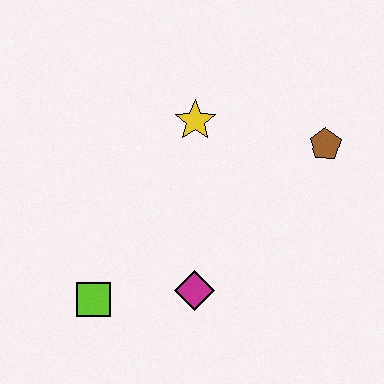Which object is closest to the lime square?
The magenta diamond is closest to the lime square.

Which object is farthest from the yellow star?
The lime square is farthest from the yellow star.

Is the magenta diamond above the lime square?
Yes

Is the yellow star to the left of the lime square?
No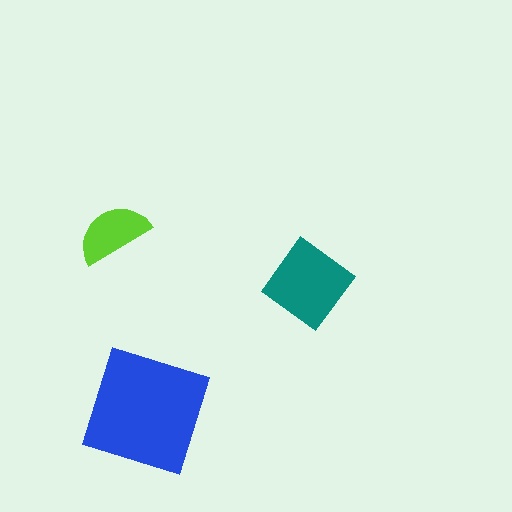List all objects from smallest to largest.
The lime semicircle, the teal diamond, the blue square.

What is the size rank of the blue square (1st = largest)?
1st.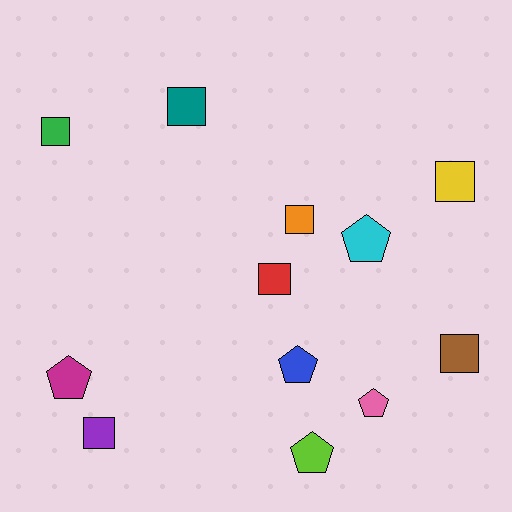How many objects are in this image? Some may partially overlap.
There are 12 objects.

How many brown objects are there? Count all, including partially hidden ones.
There is 1 brown object.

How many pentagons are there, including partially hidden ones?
There are 5 pentagons.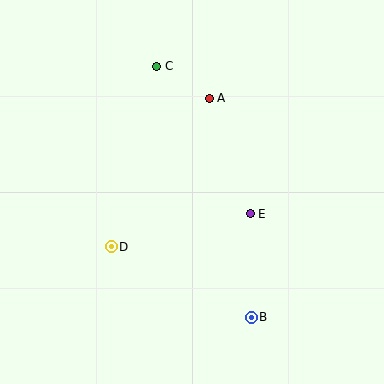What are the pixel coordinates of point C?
Point C is at (157, 66).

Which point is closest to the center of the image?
Point E at (250, 214) is closest to the center.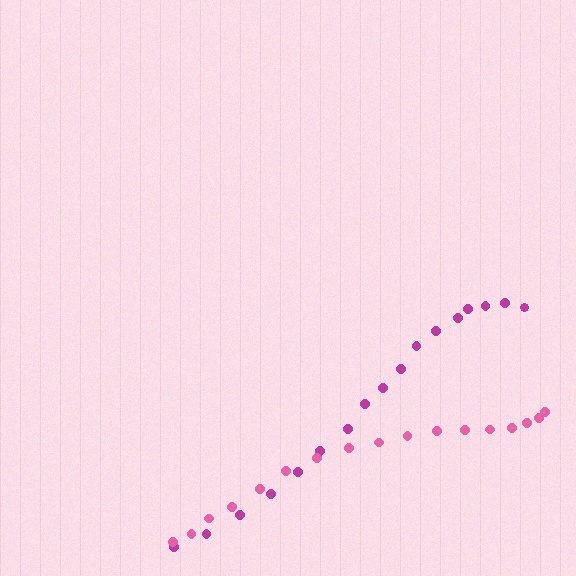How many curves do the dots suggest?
There are 2 distinct paths.